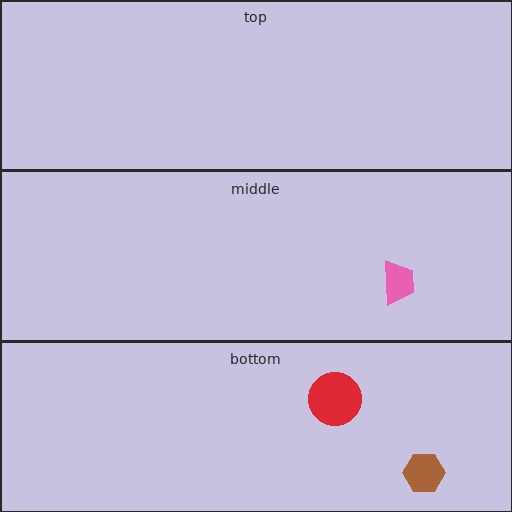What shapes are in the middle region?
The pink trapezoid.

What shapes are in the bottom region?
The brown hexagon, the red circle.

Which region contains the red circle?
The bottom region.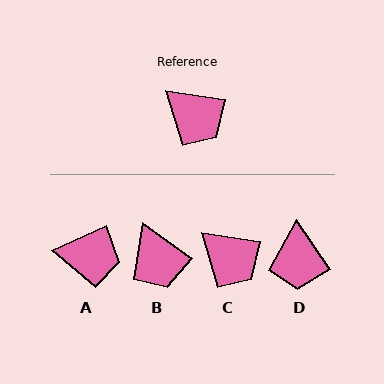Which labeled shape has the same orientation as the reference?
C.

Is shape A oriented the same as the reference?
No, it is off by about 33 degrees.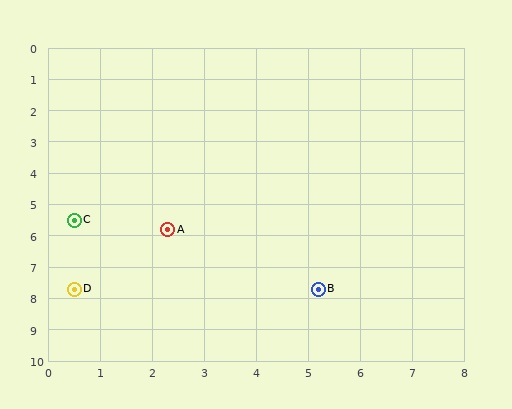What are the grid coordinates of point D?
Point D is at approximately (0.5, 7.7).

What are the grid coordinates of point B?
Point B is at approximately (5.2, 7.7).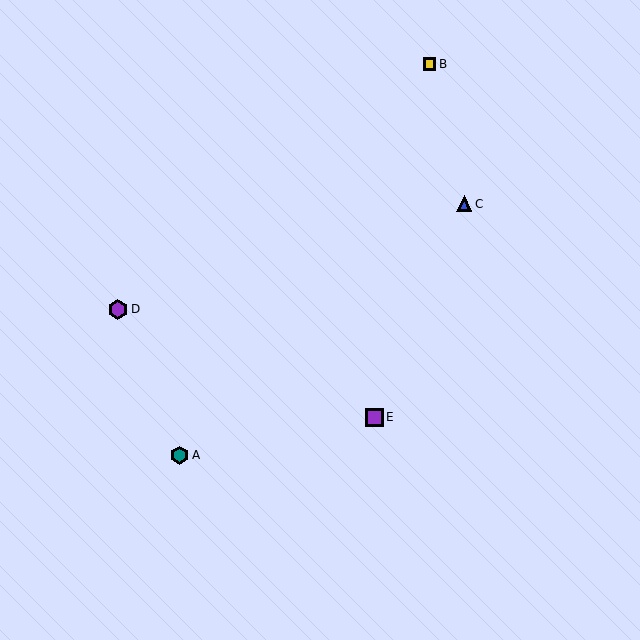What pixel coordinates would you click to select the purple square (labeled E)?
Click at (374, 417) to select the purple square E.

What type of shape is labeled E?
Shape E is a purple square.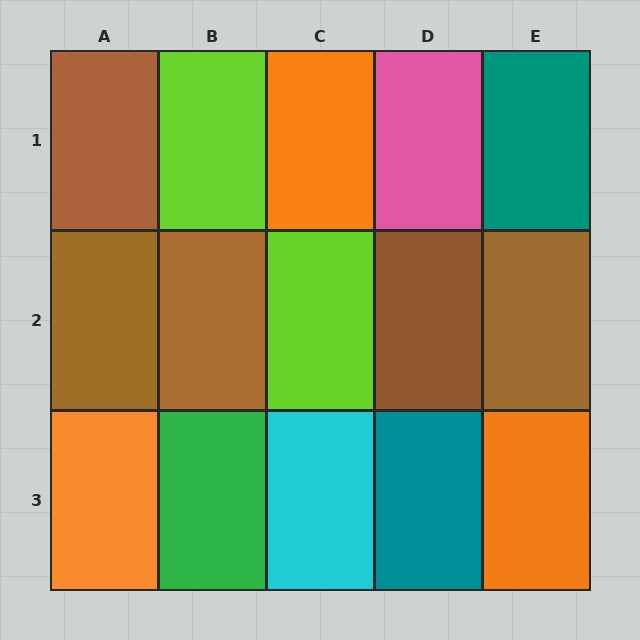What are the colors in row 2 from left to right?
Brown, brown, lime, brown, brown.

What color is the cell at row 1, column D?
Pink.